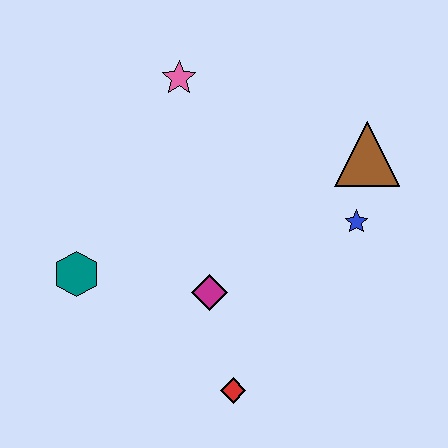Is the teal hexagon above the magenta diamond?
Yes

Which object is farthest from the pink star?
The red diamond is farthest from the pink star.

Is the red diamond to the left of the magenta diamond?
No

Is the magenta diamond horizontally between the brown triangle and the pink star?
Yes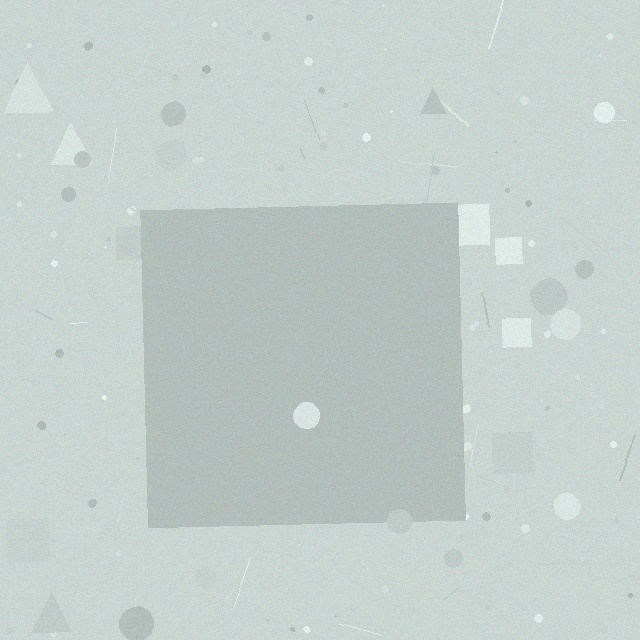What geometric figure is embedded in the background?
A square is embedded in the background.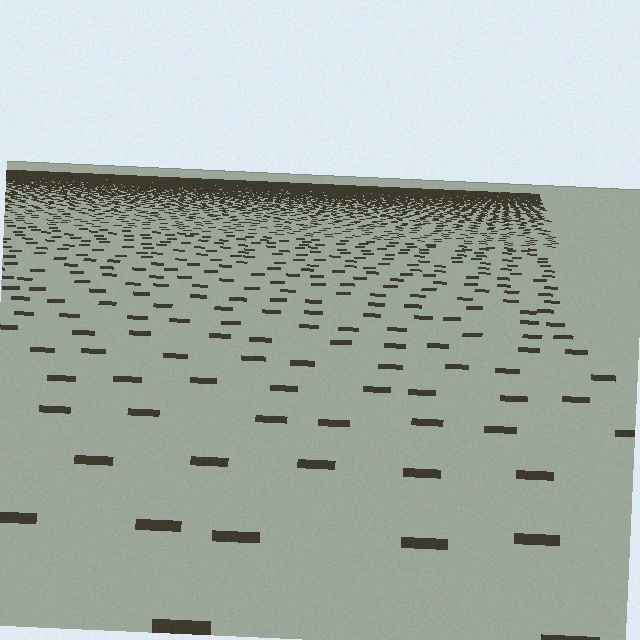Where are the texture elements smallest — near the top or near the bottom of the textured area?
Near the top.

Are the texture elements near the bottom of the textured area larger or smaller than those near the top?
Larger. Near the bottom, elements are closer to the viewer and appear at a bigger on-screen size.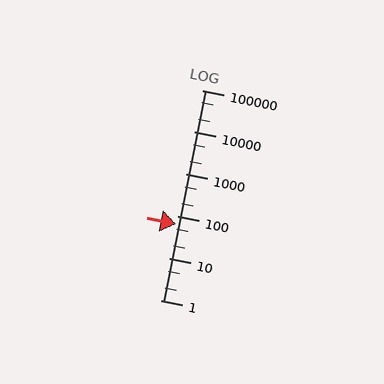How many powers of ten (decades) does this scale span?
The scale spans 5 decades, from 1 to 100000.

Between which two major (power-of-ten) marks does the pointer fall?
The pointer is between 10 and 100.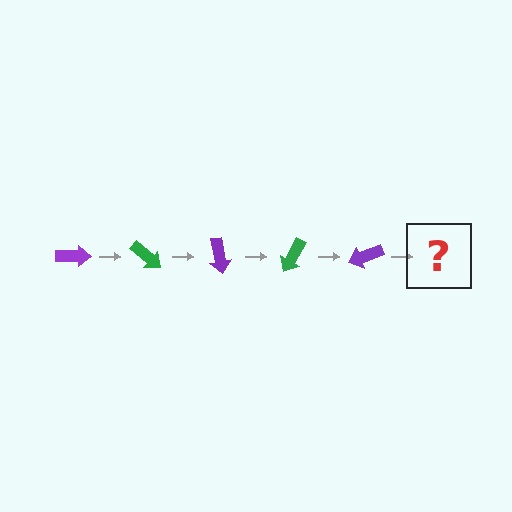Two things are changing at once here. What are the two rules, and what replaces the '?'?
The two rules are that it rotates 40 degrees each step and the color cycles through purple and green. The '?' should be a green arrow, rotated 200 degrees from the start.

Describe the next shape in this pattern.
It should be a green arrow, rotated 200 degrees from the start.